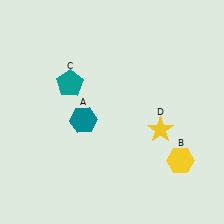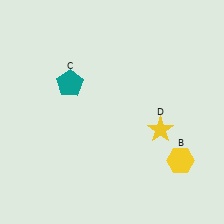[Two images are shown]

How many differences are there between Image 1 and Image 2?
There is 1 difference between the two images.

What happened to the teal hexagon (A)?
The teal hexagon (A) was removed in Image 2. It was in the bottom-left area of Image 1.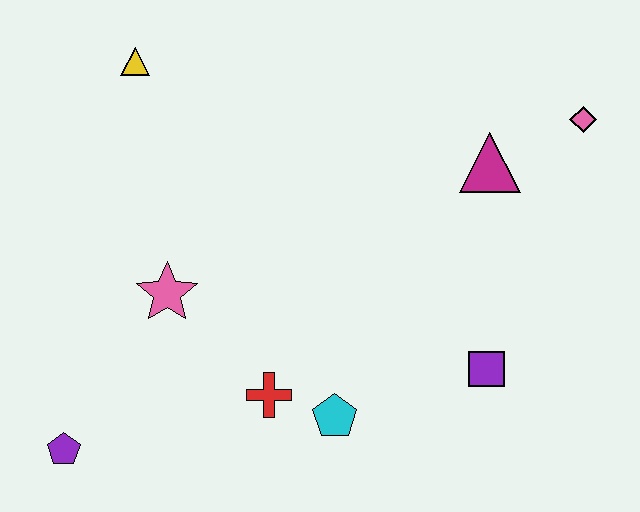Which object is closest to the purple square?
The cyan pentagon is closest to the purple square.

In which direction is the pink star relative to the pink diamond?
The pink star is to the left of the pink diamond.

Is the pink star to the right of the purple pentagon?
Yes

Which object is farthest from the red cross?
The pink diamond is farthest from the red cross.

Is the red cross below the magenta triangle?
Yes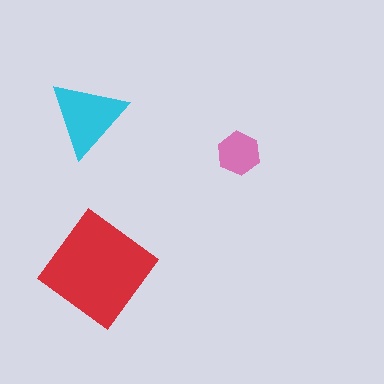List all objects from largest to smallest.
The red diamond, the cyan triangle, the pink hexagon.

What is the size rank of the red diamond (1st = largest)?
1st.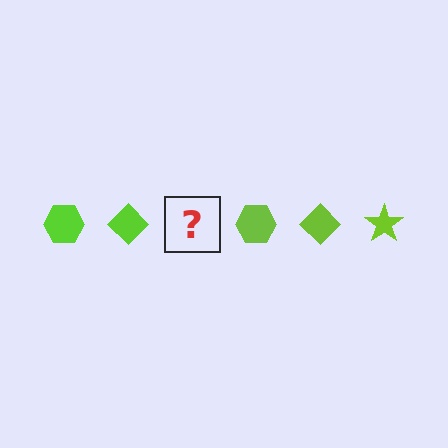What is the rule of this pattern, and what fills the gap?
The rule is that the pattern cycles through hexagon, diamond, star shapes in lime. The gap should be filled with a lime star.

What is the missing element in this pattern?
The missing element is a lime star.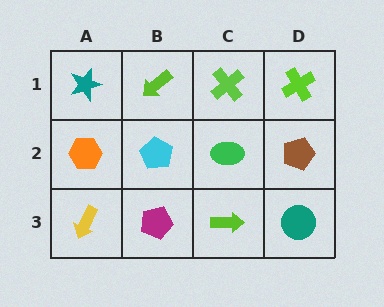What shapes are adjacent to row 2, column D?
A lime cross (row 1, column D), a teal circle (row 3, column D), a green ellipse (row 2, column C).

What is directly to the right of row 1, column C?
A lime cross.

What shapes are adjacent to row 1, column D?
A brown pentagon (row 2, column D), a lime cross (row 1, column C).